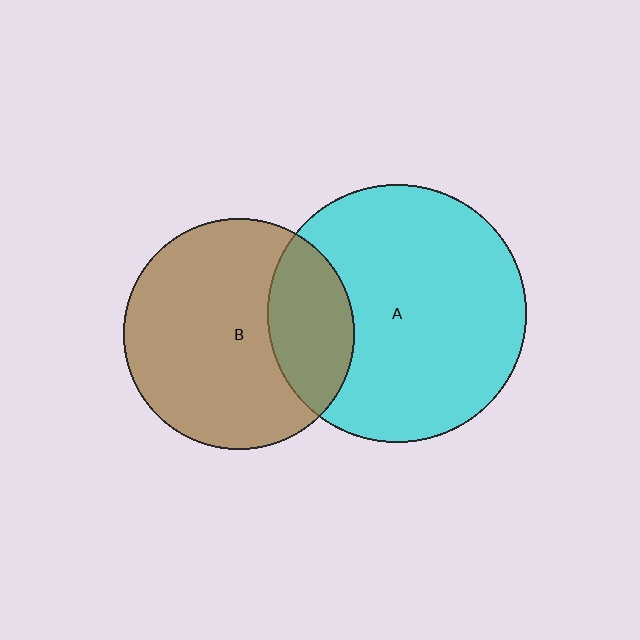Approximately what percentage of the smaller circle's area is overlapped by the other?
Approximately 25%.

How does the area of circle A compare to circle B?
Approximately 1.3 times.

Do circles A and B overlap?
Yes.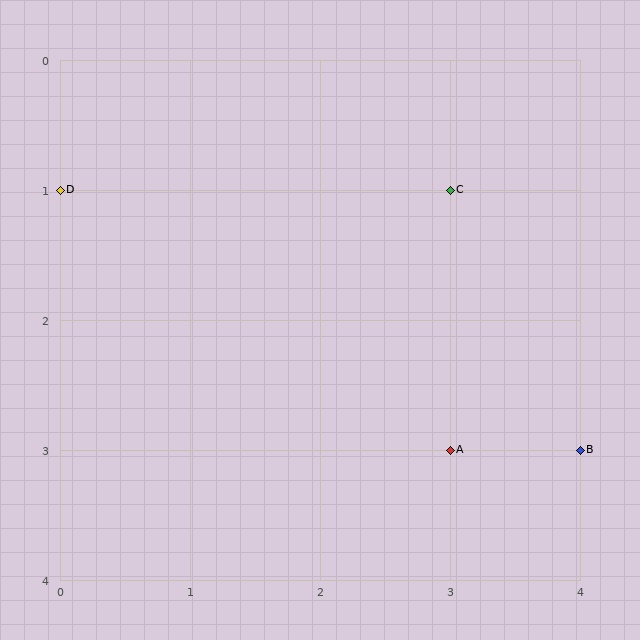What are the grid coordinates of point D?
Point D is at grid coordinates (0, 1).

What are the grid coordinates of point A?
Point A is at grid coordinates (3, 3).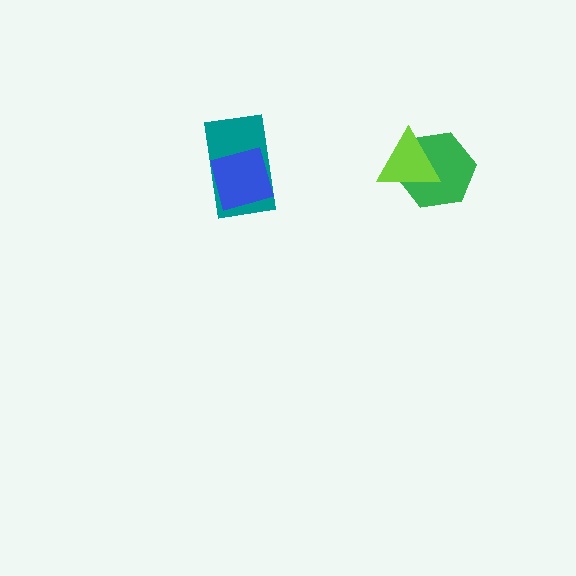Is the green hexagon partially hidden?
Yes, it is partially covered by another shape.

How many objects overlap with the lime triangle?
1 object overlaps with the lime triangle.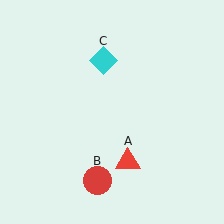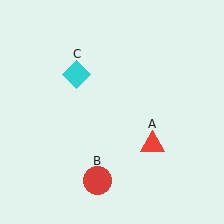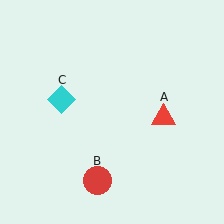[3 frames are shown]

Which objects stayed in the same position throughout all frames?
Red circle (object B) remained stationary.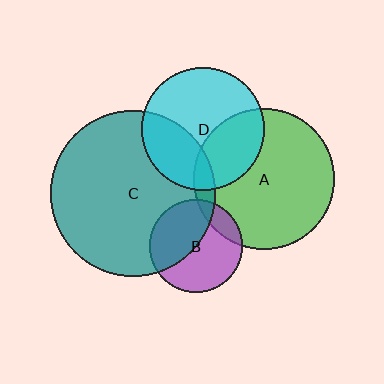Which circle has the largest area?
Circle C (teal).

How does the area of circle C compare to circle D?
Approximately 1.8 times.